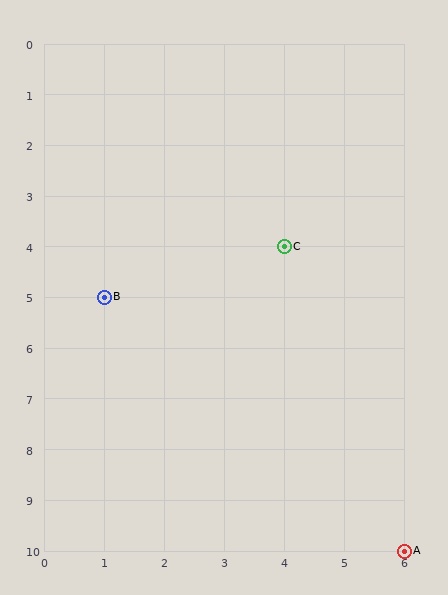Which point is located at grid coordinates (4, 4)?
Point C is at (4, 4).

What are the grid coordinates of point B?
Point B is at grid coordinates (1, 5).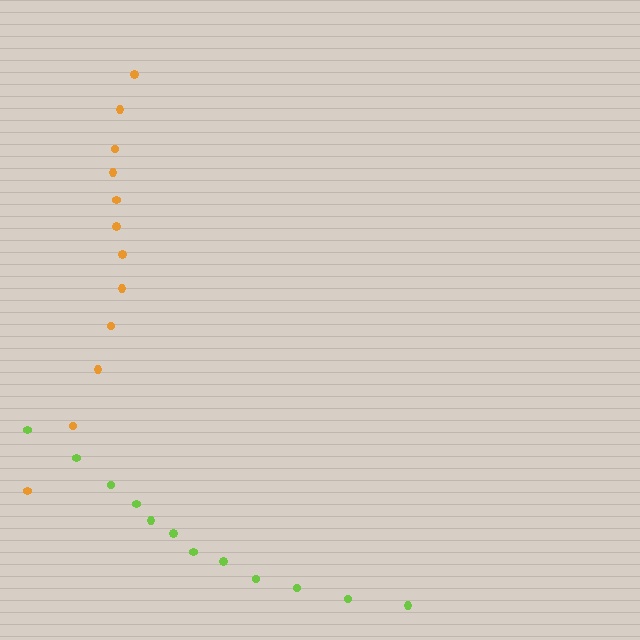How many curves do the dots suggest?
There are 2 distinct paths.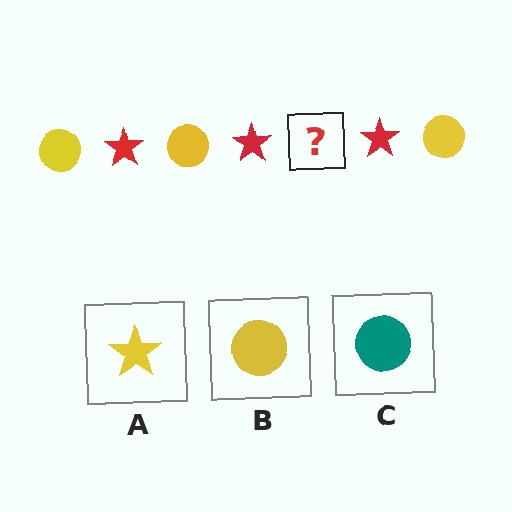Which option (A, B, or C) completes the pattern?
B.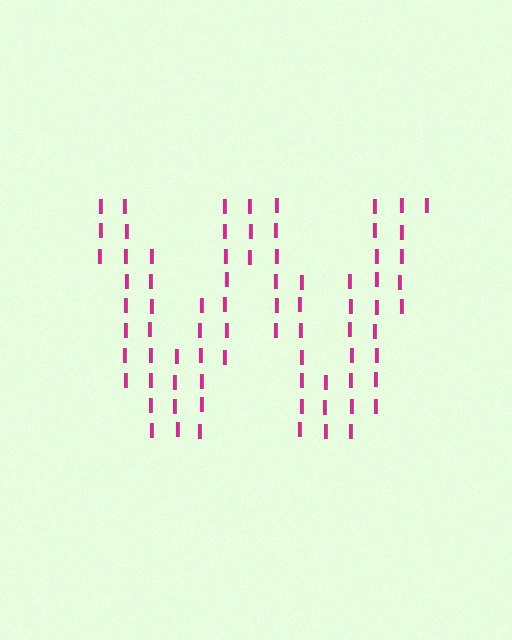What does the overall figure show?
The overall figure shows the letter W.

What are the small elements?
The small elements are letter I's.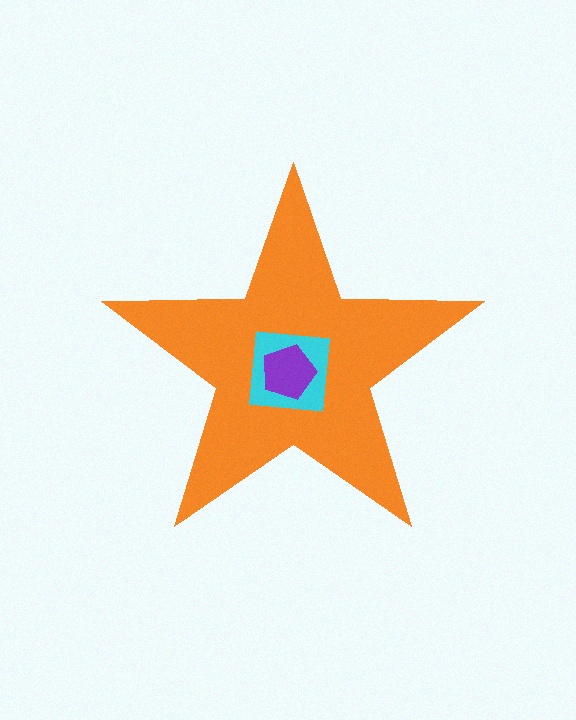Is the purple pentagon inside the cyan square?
Yes.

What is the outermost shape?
The orange star.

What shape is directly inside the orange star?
The cyan square.